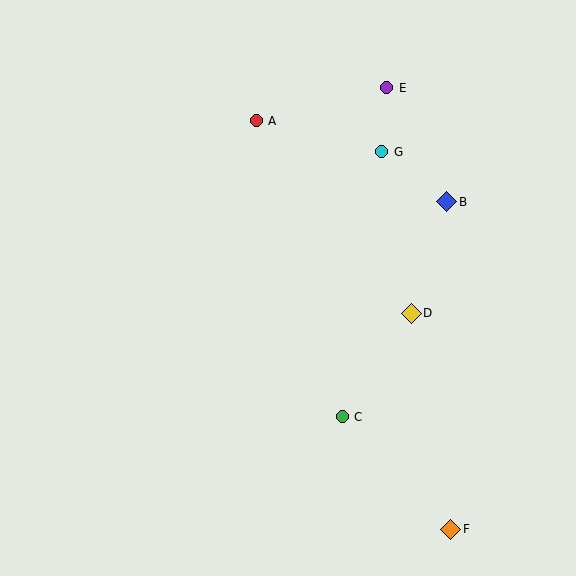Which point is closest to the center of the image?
Point D at (411, 313) is closest to the center.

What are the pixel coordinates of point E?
Point E is at (387, 88).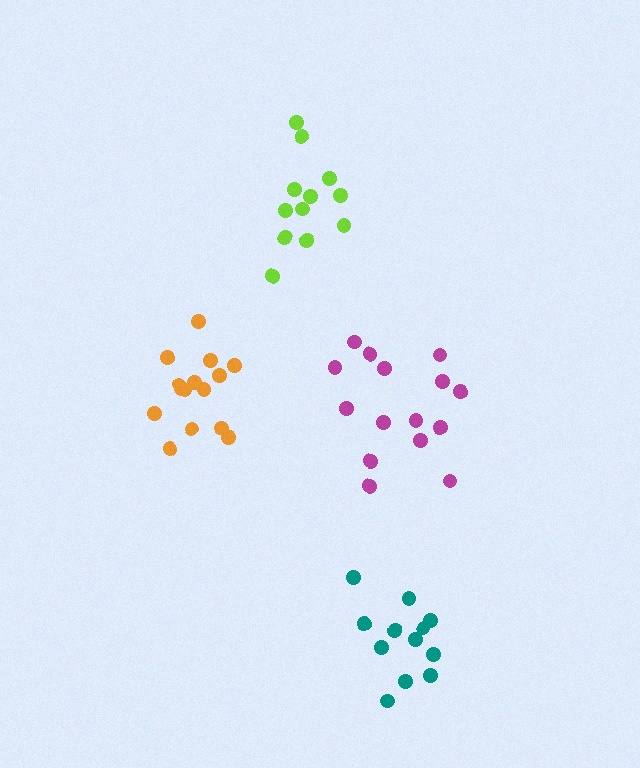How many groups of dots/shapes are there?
There are 4 groups.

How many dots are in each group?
Group 1: 12 dots, Group 2: 12 dots, Group 3: 15 dots, Group 4: 15 dots (54 total).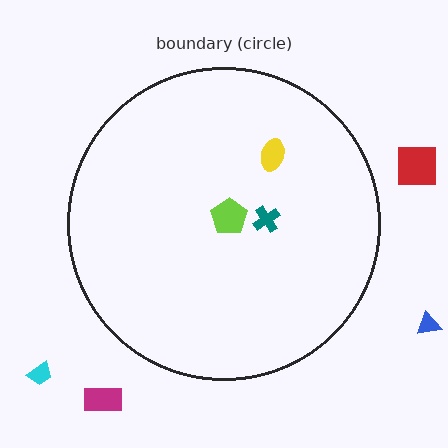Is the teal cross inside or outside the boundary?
Inside.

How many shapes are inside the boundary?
3 inside, 4 outside.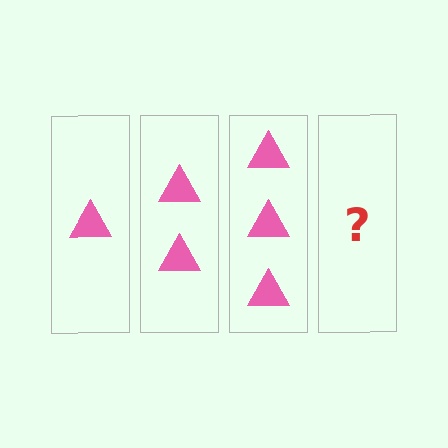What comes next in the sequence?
The next element should be 4 triangles.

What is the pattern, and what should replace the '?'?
The pattern is that each step adds one more triangle. The '?' should be 4 triangles.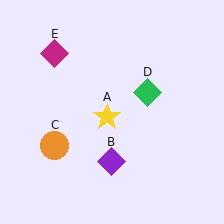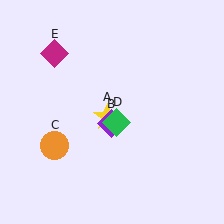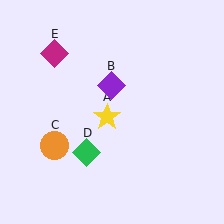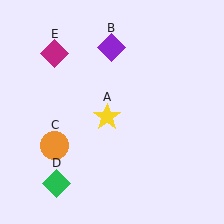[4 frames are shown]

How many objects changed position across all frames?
2 objects changed position: purple diamond (object B), green diamond (object D).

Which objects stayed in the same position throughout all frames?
Yellow star (object A) and orange circle (object C) and magenta diamond (object E) remained stationary.